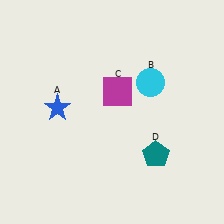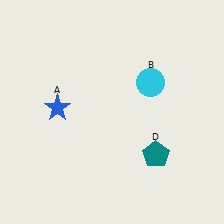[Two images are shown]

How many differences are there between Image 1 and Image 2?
There is 1 difference between the two images.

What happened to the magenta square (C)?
The magenta square (C) was removed in Image 2. It was in the top-right area of Image 1.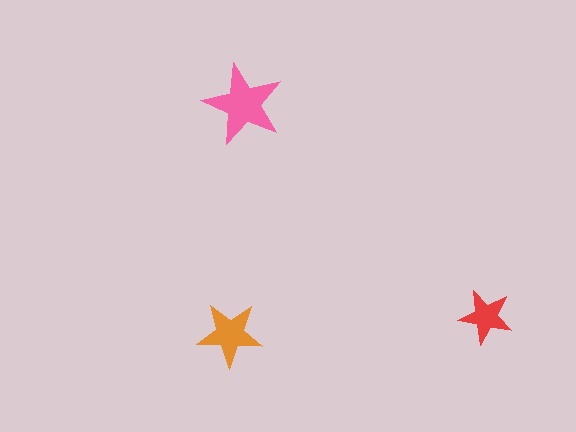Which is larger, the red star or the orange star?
The orange one.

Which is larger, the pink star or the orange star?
The pink one.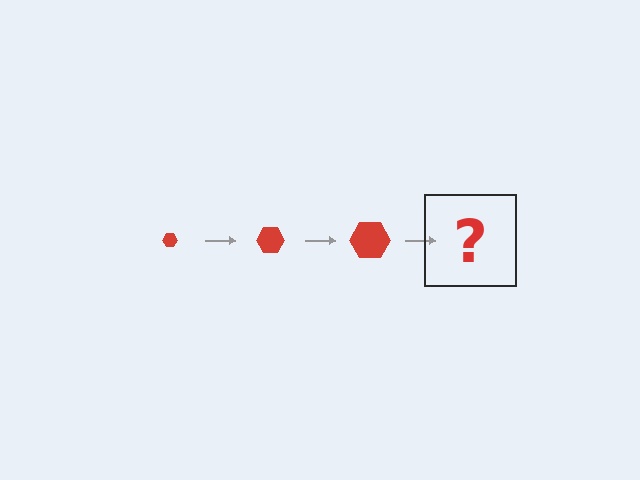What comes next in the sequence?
The next element should be a red hexagon, larger than the previous one.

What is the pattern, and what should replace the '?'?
The pattern is that the hexagon gets progressively larger each step. The '?' should be a red hexagon, larger than the previous one.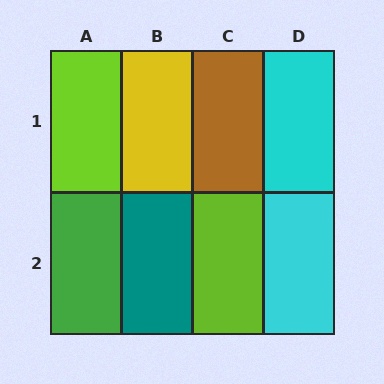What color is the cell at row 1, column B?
Yellow.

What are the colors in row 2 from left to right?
Green, teal, lime, cyan.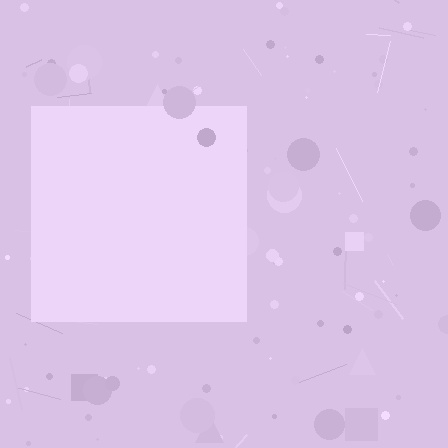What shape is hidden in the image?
A square is hidden in the image.